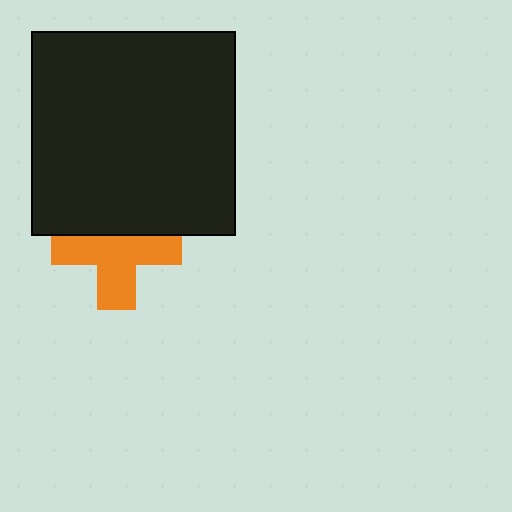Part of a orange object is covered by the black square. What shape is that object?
It is a cross.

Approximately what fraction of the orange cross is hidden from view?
Roughly 35% of the orange cross is hidden behind the black square.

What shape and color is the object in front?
The object in front is a black square.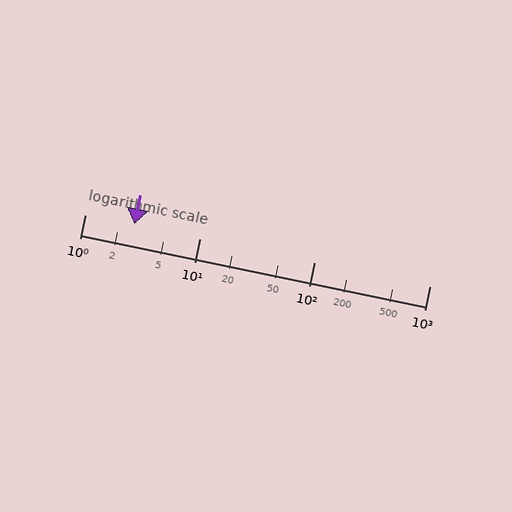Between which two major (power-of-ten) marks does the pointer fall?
The pointer is between 1 and 10.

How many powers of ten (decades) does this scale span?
The scale spans 3 decades, from 1 to 1000.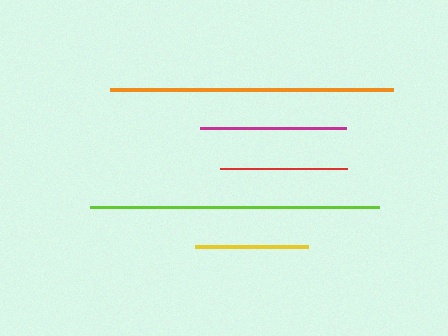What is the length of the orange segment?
The orange segment is approximately 283 pixels long.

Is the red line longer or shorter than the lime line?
The lime line is longer than the red line.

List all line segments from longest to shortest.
From longest to shortest: lime, orange, magenta, red, yellow.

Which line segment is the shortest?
The yellow line is the shortest at approximately 113 pixels.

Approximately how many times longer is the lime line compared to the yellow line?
The lime line is approximately 2.6 times the length of the yellow line.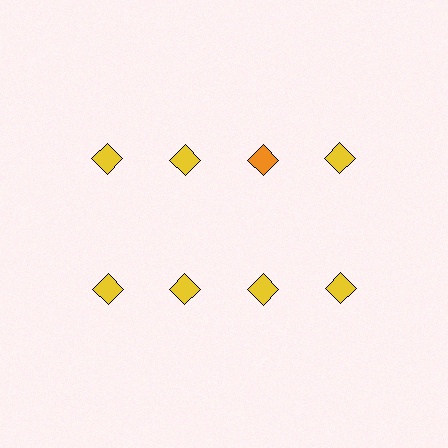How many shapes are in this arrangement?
There are 8 shapes arranged in a grid pattern.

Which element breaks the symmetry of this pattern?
The orange diamond in the top row, center column breaks the symmetry. All other shapes are yellow diamonds.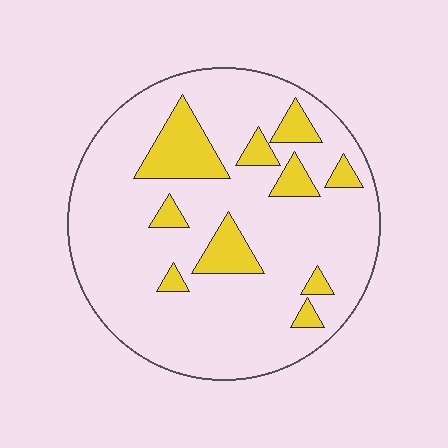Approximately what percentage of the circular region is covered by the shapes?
Approximately 15%.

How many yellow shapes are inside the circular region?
10.